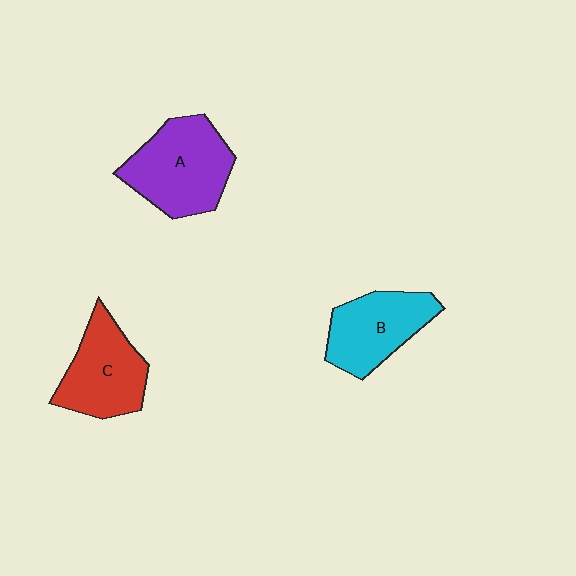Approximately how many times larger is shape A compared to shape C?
Approximately 1.2 times.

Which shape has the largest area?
Shape A (purple).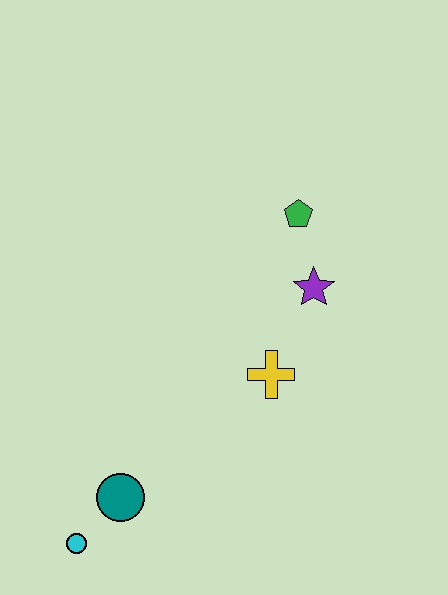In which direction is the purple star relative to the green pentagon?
The purple star is below the green pentagon.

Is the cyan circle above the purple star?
No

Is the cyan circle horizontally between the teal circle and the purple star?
No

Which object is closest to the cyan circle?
The teal circle is closest to the cyan circle.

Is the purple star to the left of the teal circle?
No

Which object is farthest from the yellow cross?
The cyan circle is farthest from the yellow cross.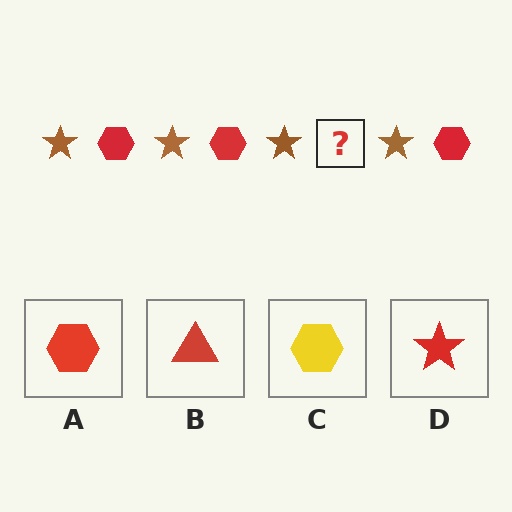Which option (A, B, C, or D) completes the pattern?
A.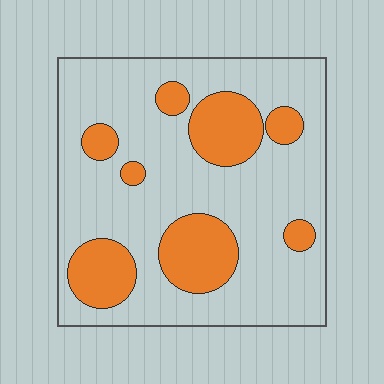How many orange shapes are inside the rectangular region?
8.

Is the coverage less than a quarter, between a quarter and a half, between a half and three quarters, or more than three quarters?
Less than a quarter.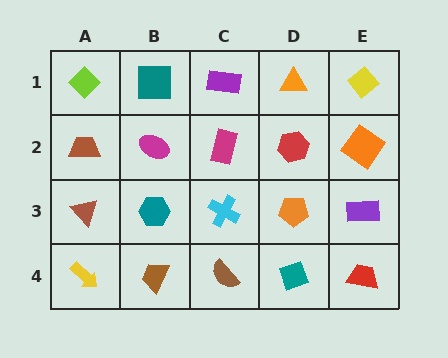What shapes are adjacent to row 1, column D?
A red hexagon (row 2, column D), a purple rectangle (row 1, column C), a yellow diamond (row 1, column E).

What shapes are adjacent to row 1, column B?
A magenta ellipse (row 2, column B), a lime diamond (row 1, column A), a purple rectangle (row 1, column C).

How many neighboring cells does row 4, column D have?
3.